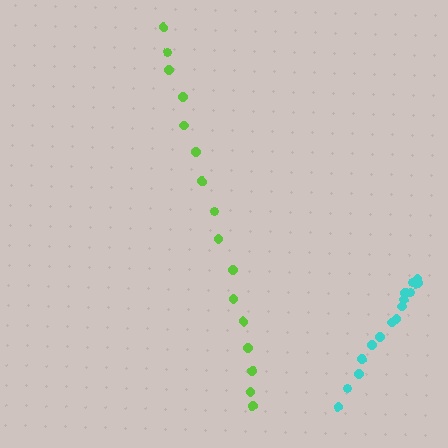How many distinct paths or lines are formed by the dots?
There are 2 distinct paths.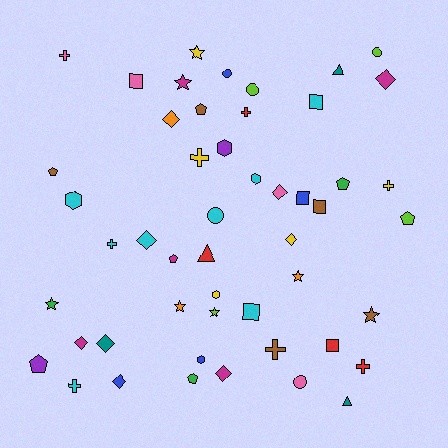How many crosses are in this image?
There are 8 crosses.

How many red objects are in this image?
There are 4 red objects.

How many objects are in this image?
There are 50 objects.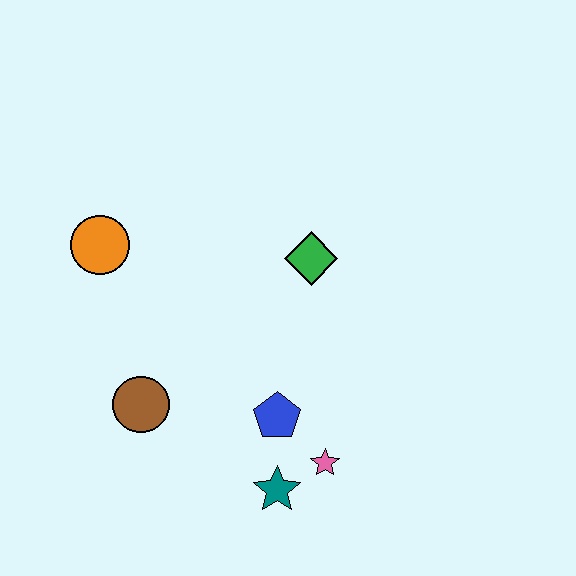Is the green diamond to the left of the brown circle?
No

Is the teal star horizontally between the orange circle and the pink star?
Yes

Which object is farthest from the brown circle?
The green diamond is farthest from the brown circle.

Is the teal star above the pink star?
No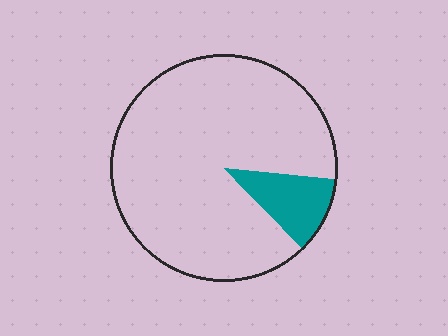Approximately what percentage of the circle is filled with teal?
Approximately 10%.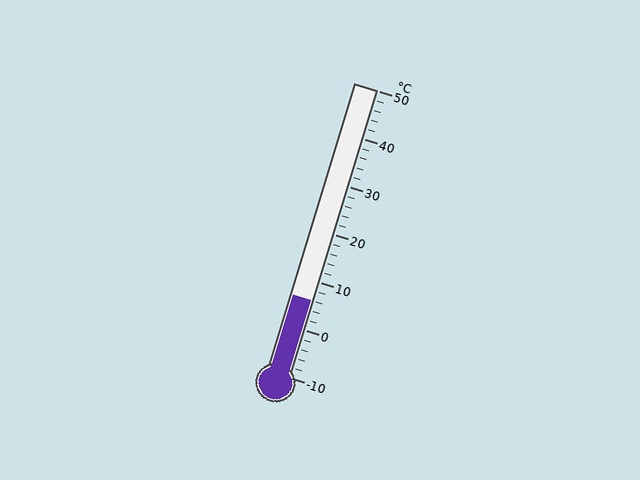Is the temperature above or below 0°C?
The temperature is above 0°C.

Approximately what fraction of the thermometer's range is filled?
The thermometer is filled to approximately 25% of its range.